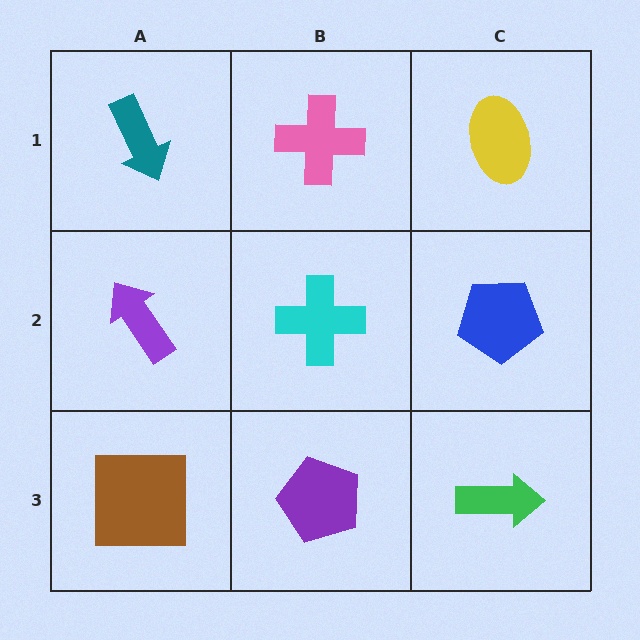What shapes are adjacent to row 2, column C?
A yellow ellipse (row 1, column C), a green arrow (row 3, column C), a cyan cross (row 2, column B).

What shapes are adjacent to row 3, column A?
A purple arrow (row 2, column A), a purple pentagon (row 3, column B).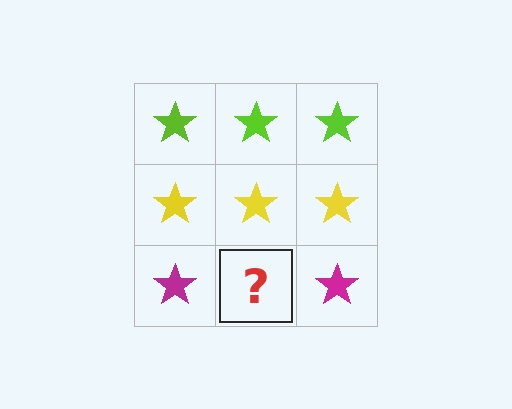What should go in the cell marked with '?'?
The missing cell should contain a magenta star.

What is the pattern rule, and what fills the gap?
The rule is that each row has a consistent color. The gap should be filled with a magenta star.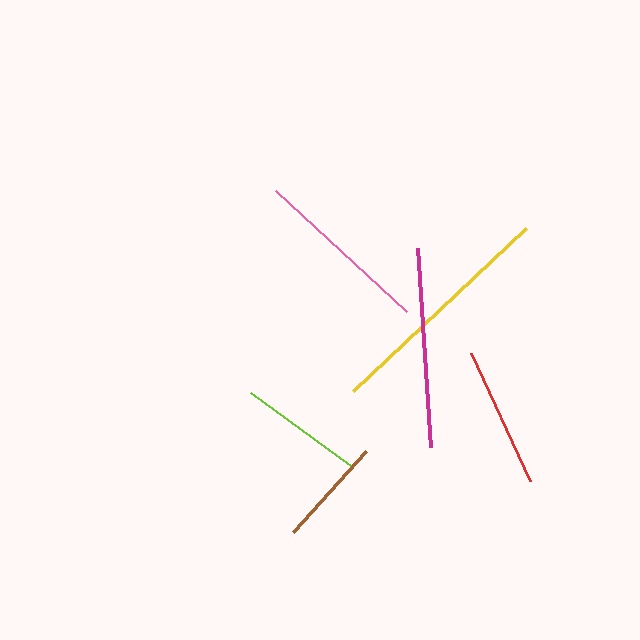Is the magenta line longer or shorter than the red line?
The magenta line is longer than the red line.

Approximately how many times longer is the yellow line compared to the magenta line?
The yellow line is approximately 1.2 times the length of the magenta line.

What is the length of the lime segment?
The lime segment is approximately 123 pixels long.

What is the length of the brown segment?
The brown segment is approximately 109 pixels long.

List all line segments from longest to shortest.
From longest to shortest: yellow, magenta, pink, red, lime, brown.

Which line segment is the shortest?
The brown line is the shortest at approximately 109 pixels.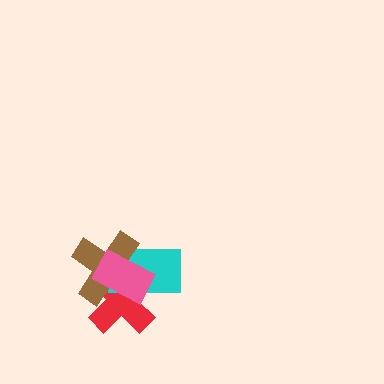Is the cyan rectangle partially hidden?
Yes, it is partially covered by another shape.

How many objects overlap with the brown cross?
3 objects overlap with the brown cross.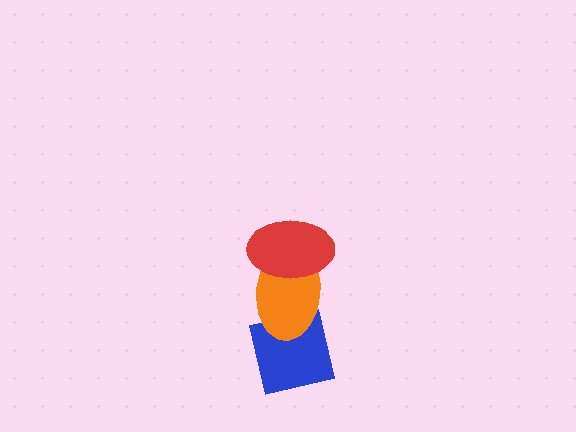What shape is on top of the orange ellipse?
The red ellipse is on top of the orange ellipse.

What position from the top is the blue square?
The blue square is 3rd from the top.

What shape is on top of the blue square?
The orange ellipse is on top of the blue square.